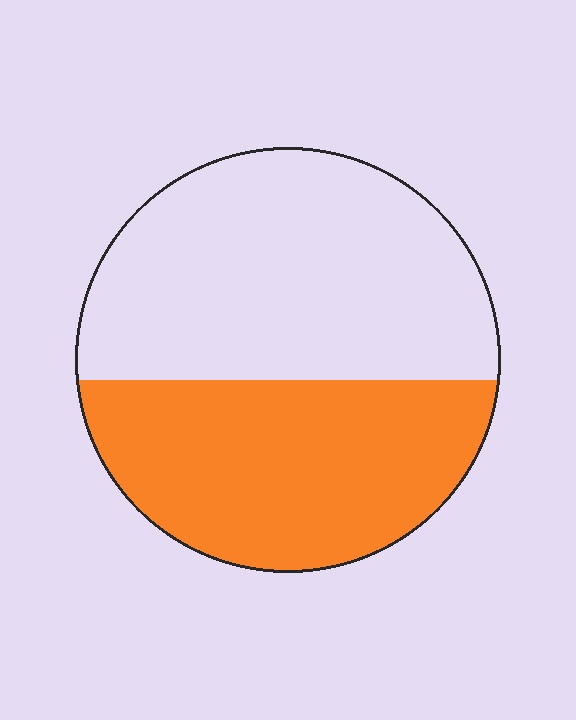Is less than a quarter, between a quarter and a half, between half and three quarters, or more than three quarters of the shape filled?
Between a quarter and a half.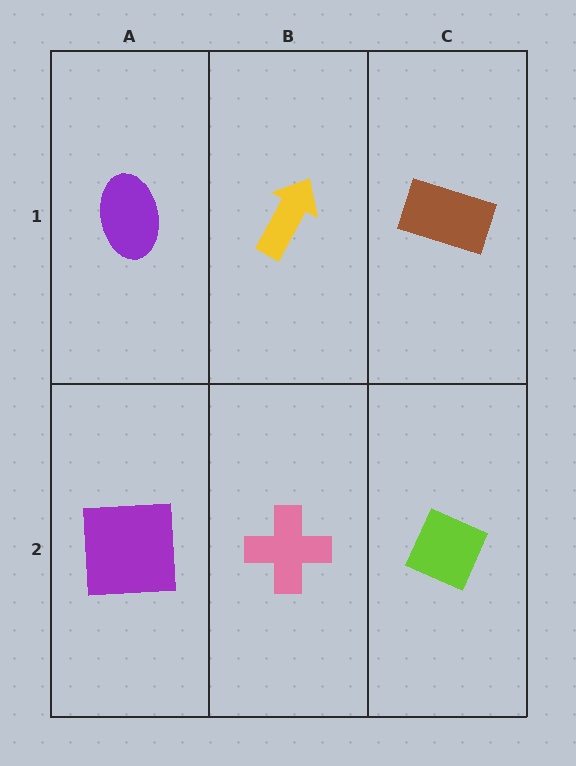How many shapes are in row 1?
3 shapes.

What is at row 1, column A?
A purple ellipse.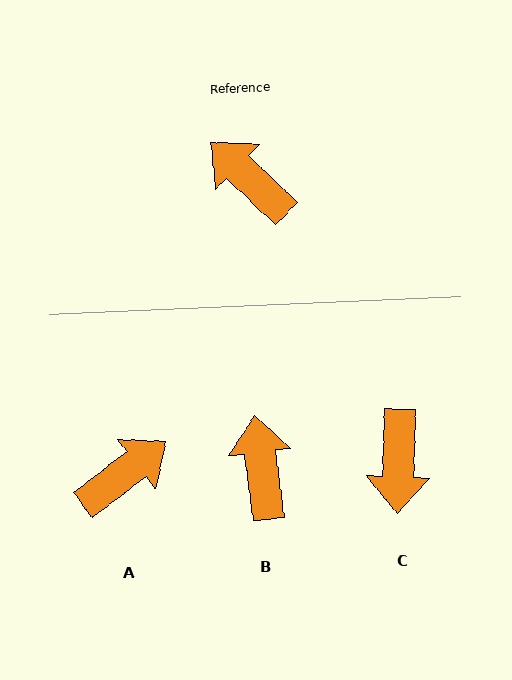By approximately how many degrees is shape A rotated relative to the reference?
Approximately 99 degrees clockwise.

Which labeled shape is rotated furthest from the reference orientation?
C, about 132 degrees away.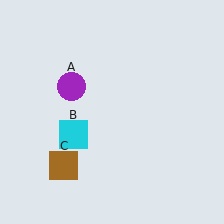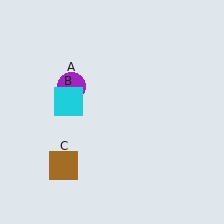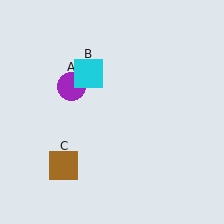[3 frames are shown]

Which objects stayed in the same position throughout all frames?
Purple circle (object A) and brown square (object C) remained stationary.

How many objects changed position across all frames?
1 object changed position: cyan square (object B).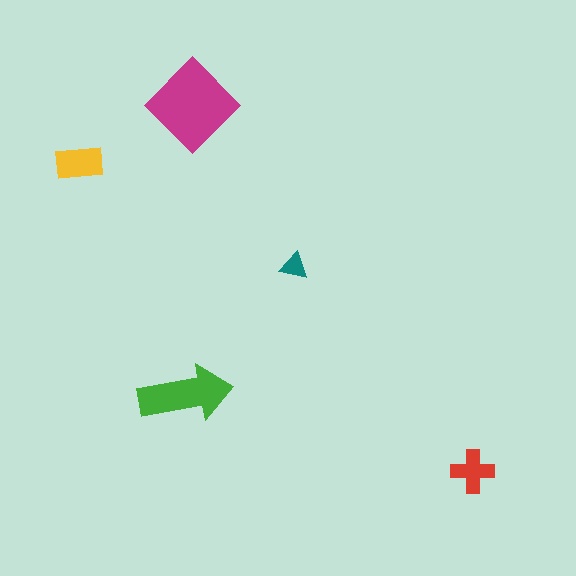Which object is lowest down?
The red cross is bottommost.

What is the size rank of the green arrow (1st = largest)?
2nd.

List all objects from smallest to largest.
The teal triangle, the red cross, the yellow rectangle, the green arrow, the magenta diamond.